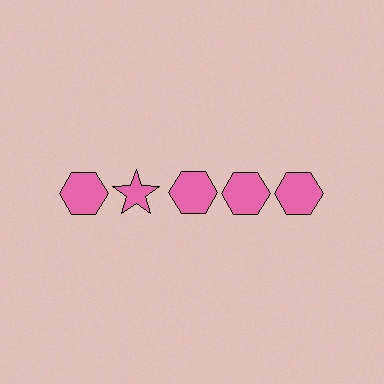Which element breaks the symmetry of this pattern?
The pink star in the top row, second from left column breaks the symmetry. All other shapes are pink hexagons.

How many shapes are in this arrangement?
There are 5 shapes arranged in a grid pattern.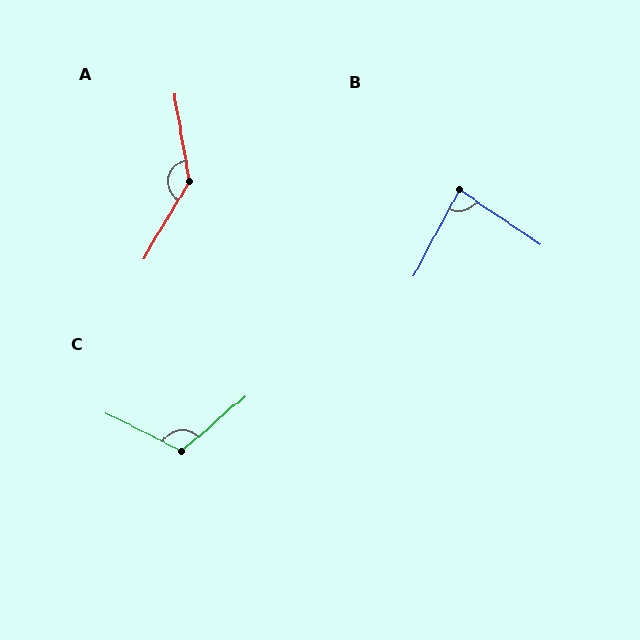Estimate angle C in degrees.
Approximately 113 degrees.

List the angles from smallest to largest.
B (84°), C (113°), A (140°).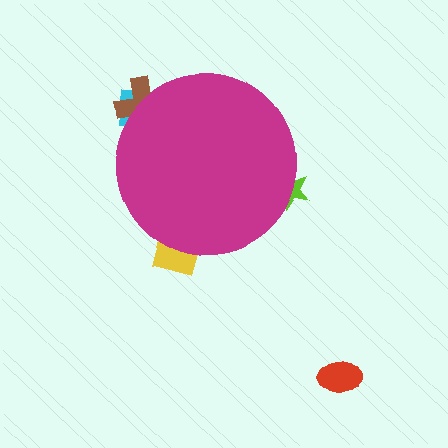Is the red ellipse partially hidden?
No, the red ellipse is fully visible.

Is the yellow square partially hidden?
Yes, the yellow square is partially hidden behind the magenta circle.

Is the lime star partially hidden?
Yes, the lime star is partially hidden behind the magenta circle.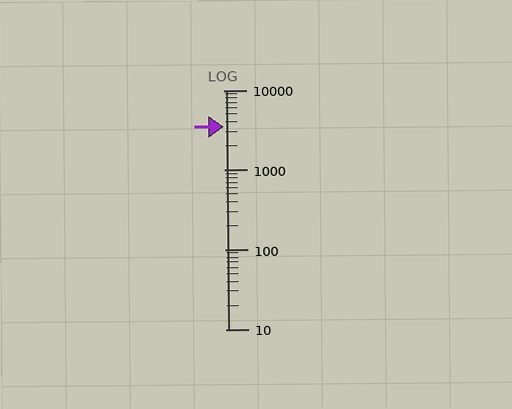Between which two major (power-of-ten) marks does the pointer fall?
The pointer is between 1000 and 10000.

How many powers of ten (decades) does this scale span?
The scale spans 3 decades, from 10 to 10000.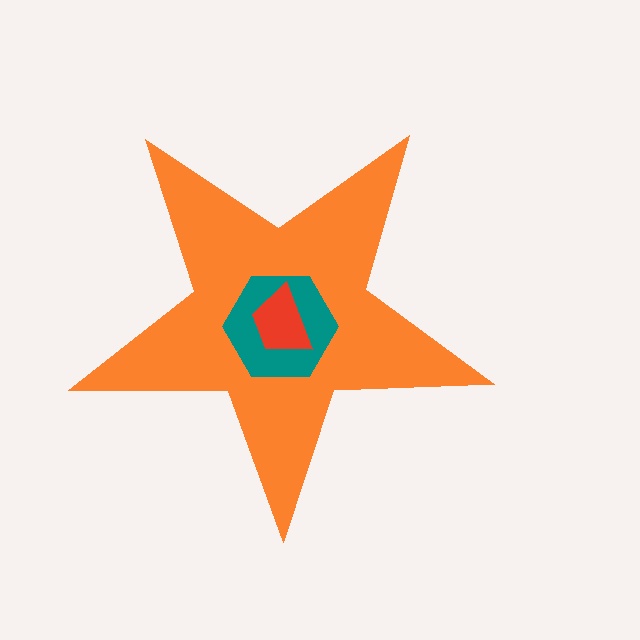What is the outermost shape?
The orange star.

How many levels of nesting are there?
3.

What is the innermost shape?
The red trapezoid.